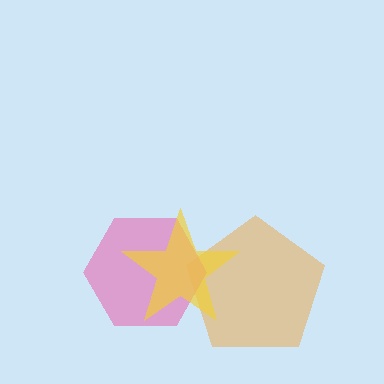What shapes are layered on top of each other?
The layered shapes are: an orange pentagon, a pink hexagon, a yellow star.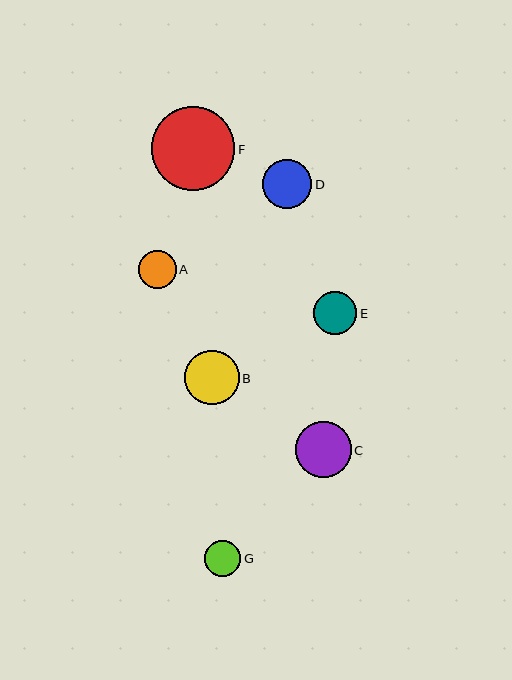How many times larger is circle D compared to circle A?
Circle D is approximately 1.3 times the size of circle A.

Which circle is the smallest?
Circle G is the smallest with a size of approximately 36 pixels.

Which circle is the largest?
Circle F is the largest with a size of approximately 84 pixels.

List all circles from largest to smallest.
From largest to smallest: F, C, B, D, E, A, G.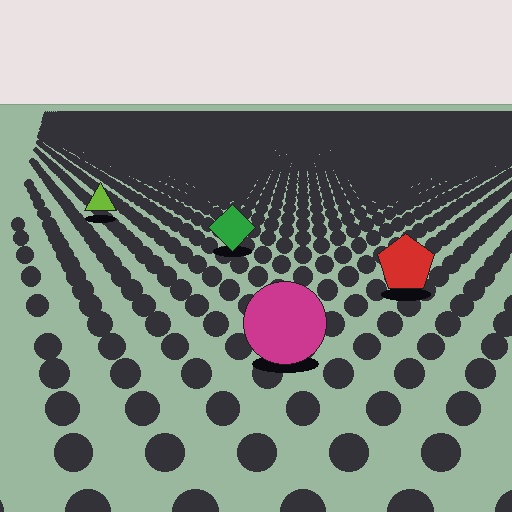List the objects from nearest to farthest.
From nearest to farthest: the magenta circle, the red pentagon, the green diamond, the lime triangle.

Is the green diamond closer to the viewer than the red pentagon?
No. The red pentagon is closer — you can tell from the texture gradient: the ground texture is coarser near it.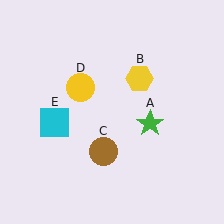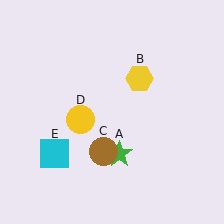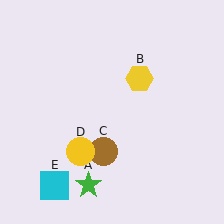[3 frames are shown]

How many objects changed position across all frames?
3 objects changed position: green star (object A), yellow circle (object D), cyan square (object E).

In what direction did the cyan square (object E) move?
The cyan square (object E) moved down.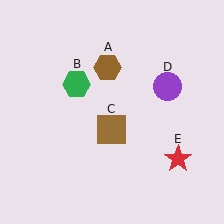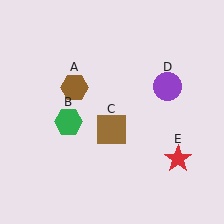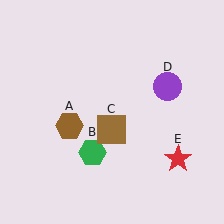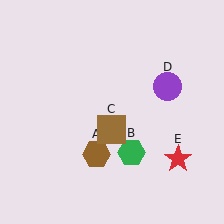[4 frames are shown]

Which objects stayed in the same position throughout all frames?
Brown square (object C) and purple circle (object D) and red star (object E) remained stationary.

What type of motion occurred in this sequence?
The brown hexagon (object A), green hexagon (object B) rotated counterclockwise around the center of the scene.